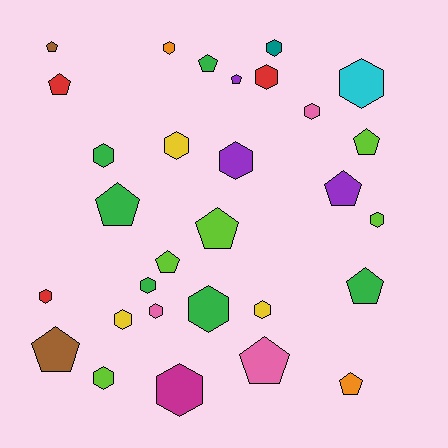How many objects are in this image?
There are 30 objects.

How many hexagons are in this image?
There are 17 hexagons.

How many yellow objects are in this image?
There are 3 yellow objects.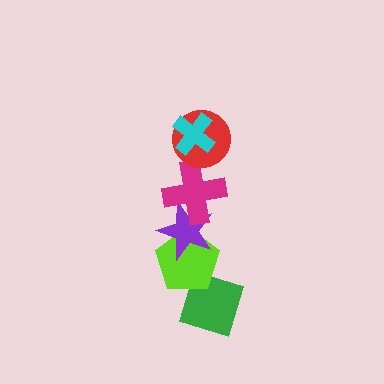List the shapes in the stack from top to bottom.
From top to bottom: the cyan cross, the red circle, the magenta cross, the purple star, the lime pentagon, the green diamond.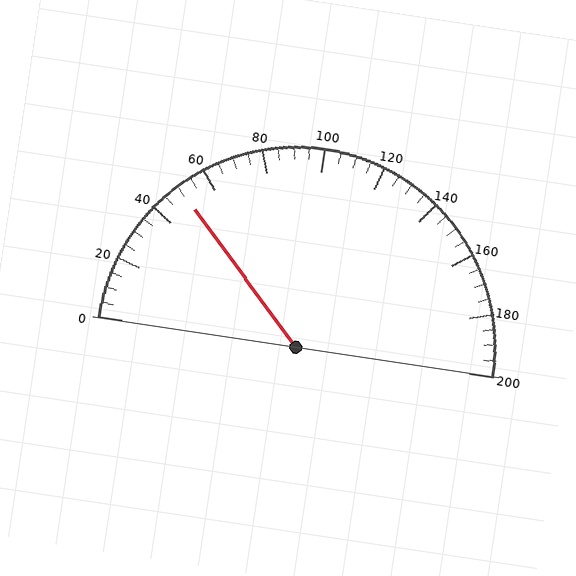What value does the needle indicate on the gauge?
The needle indicates approximately 50.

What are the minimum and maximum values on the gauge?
The gauge ranges from 0 to 200.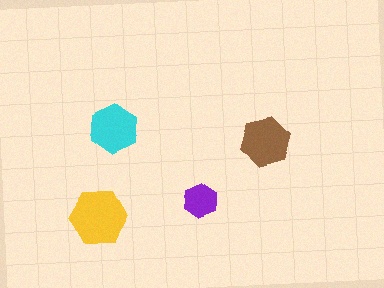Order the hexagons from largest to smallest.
the yellow one, the brown one, the cyan one, the purple one.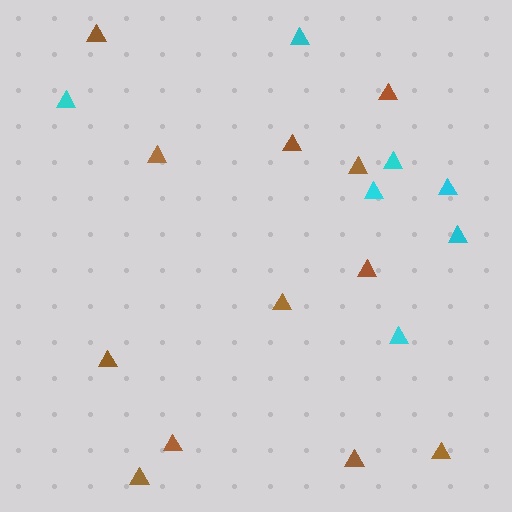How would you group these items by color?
There are 2 groups: one group of brown triangles (12) and one group of cyan triangles (7).